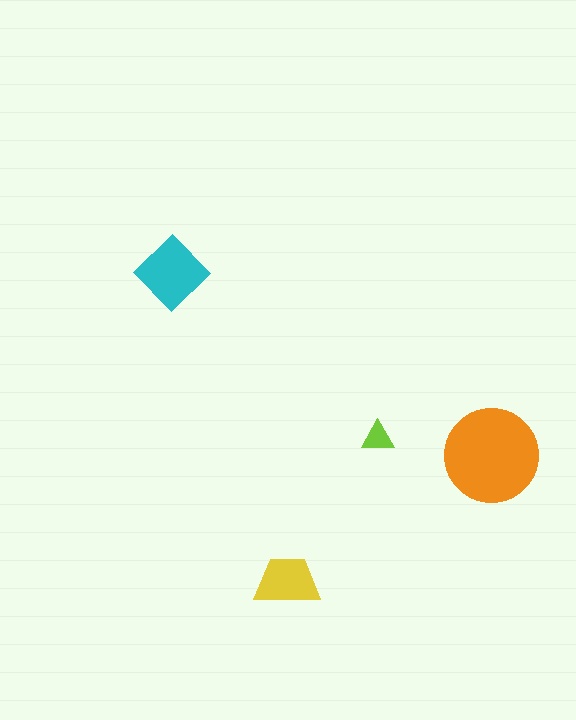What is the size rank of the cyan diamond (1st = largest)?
2nd.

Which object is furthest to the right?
The orange circle is rightmost.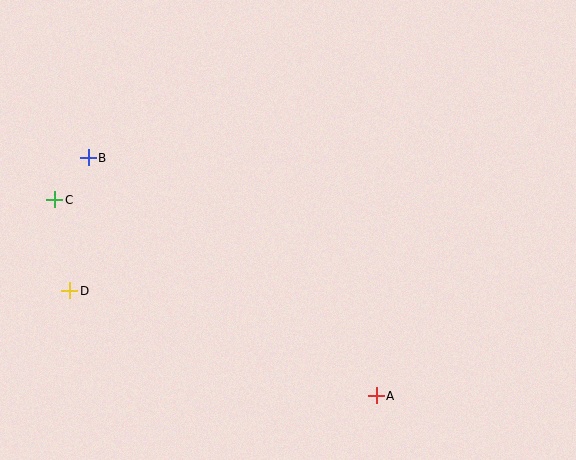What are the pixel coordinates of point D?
Point D is at (70, 291).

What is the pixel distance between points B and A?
The distance between B and A is 374 pixels.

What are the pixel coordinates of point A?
Point A is at (376, 396).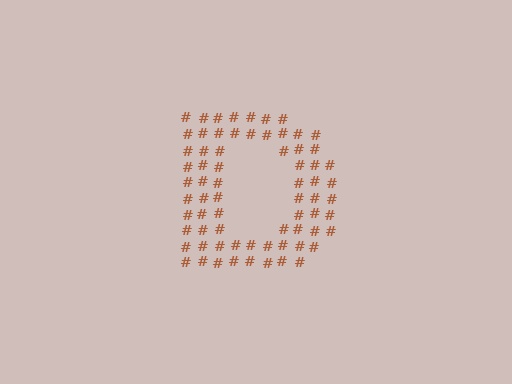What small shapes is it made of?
It is made of small hash symbols.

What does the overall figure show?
The overall figure shows the letter D.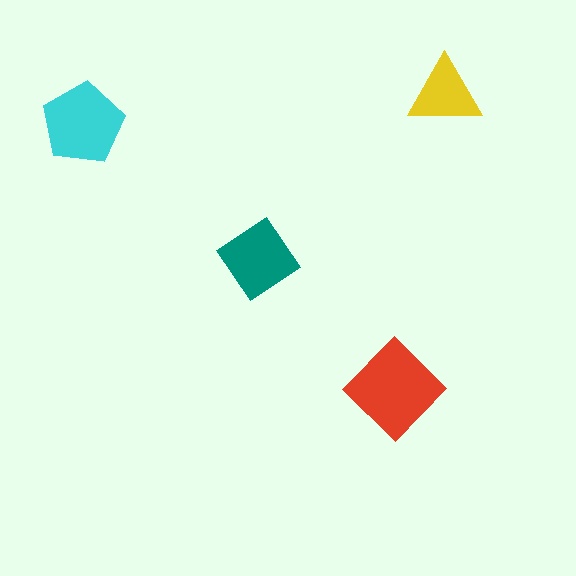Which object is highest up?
The yellow triangle is topmost.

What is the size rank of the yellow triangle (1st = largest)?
4th.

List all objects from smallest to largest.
The yellow triangle, the teal diamond, the cyan pentagon, the red diamond.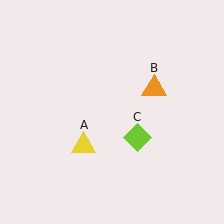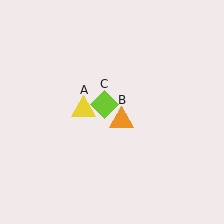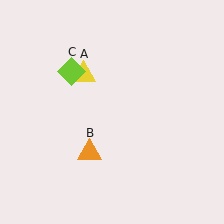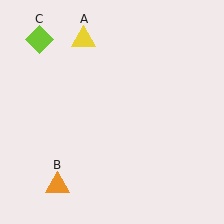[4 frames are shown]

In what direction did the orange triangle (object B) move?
The orange triangle (object B) moved down and to the left.